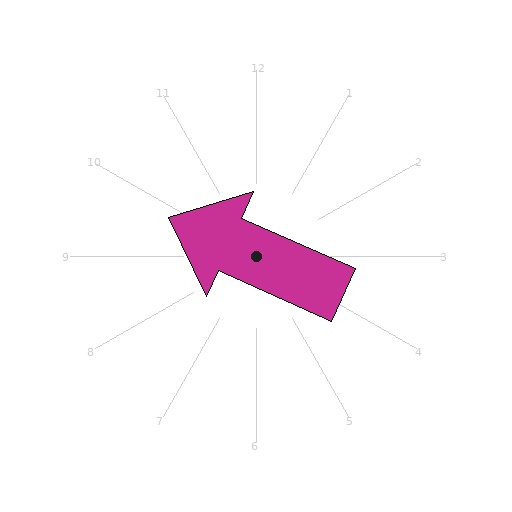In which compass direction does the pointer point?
Northwest.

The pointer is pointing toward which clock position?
Roughly 10 o'clock.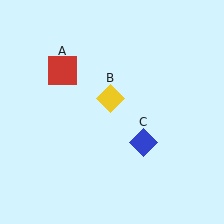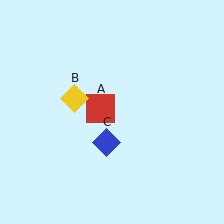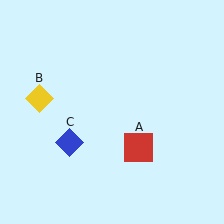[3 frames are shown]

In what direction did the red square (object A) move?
The red square (object A) moved down and to the right.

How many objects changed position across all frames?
3 objects changed position: red square (object A), yellow diamond (object B), blue diamond (object C).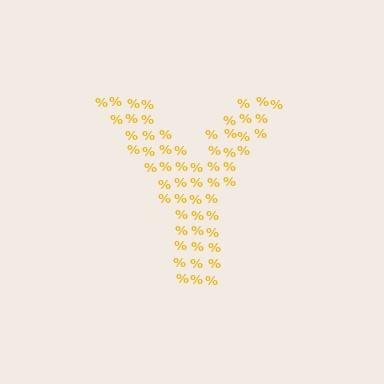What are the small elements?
The small elements are percent signs.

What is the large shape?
The large shape is the letter Y.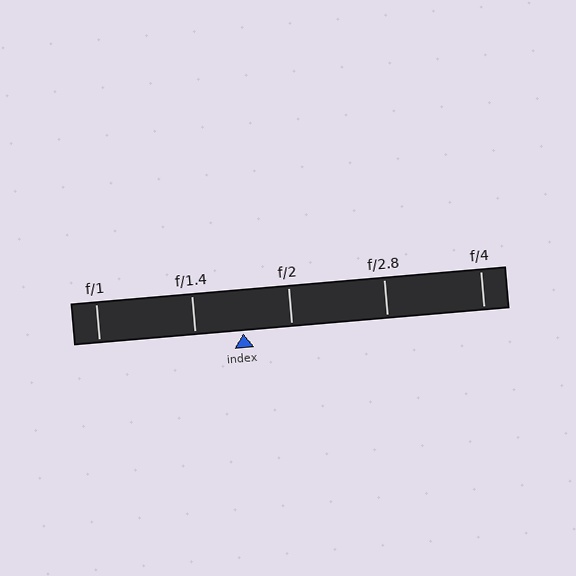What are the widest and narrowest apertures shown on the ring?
The widest aperture shown is f/1 and the narrowest is f/4.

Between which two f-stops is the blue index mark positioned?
The index mark is between f/1.4 and f/2.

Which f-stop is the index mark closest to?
The index mark is closest to f/1.4.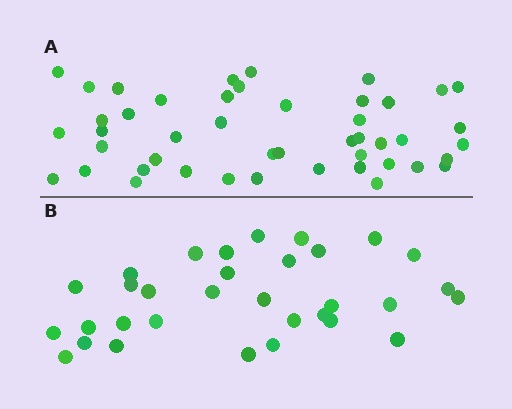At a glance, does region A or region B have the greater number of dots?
Region A (the top region) has more dots.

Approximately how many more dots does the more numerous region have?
Region A has approximately 15 more dots than region B.